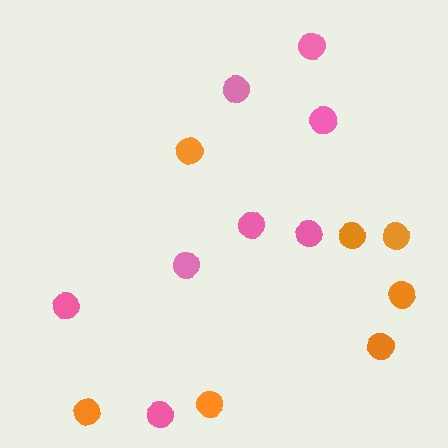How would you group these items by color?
There are 2 groups: one group of orange circles (7) and one group of pink circles (8).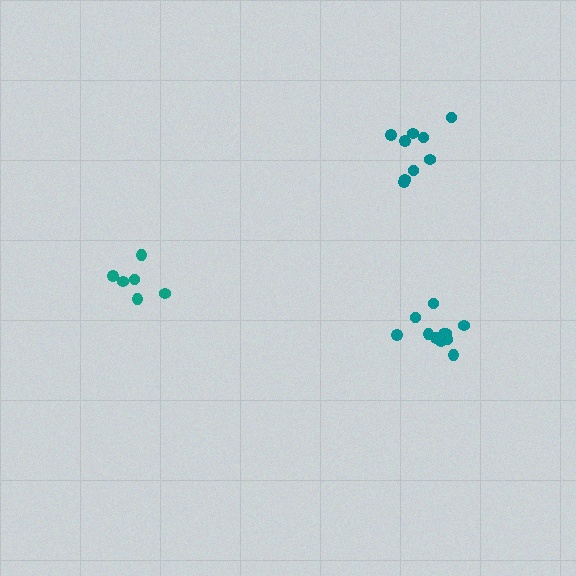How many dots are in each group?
Group 1: 6 dots, Group 2: 12 dots, Group 3: 9 dots (27 total).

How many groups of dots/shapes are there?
There are 3 groups.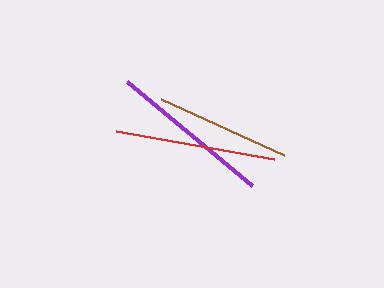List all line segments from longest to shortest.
From longest to shortest: purple, red, brown.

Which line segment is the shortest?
The brown line is the shortest at approximately 135 pixels.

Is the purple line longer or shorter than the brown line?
The purple line is longer than the brown line.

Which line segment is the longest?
The purple line is the longest at approximately 162 pixels.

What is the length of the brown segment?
The brown segment is approximately 135 pixels long.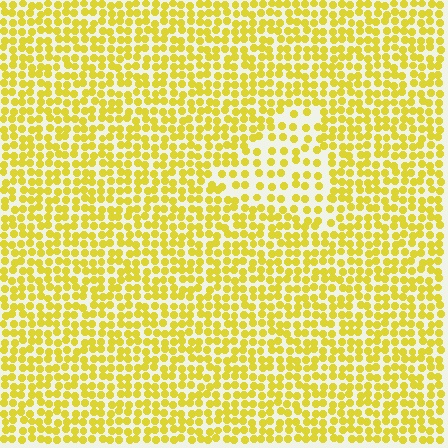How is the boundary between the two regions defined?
The boundary is defined by a change in element density (approximately 1.8x ratio). All elements are the same color, size, and shape.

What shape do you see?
I see a triangle.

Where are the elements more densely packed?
The elements are more densely packed outside the triangle boundary.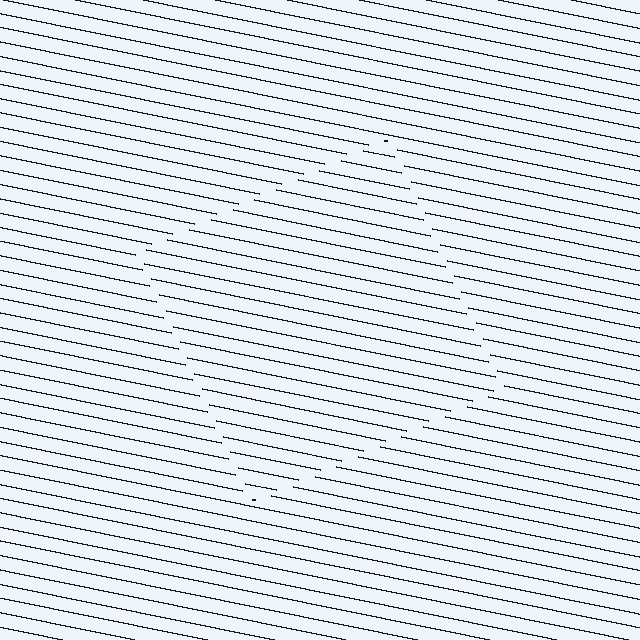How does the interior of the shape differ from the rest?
The interior of the shape contains the same grating, shifted by half a period — the contour is defined by the phase discontinuity where line-ends from the inner and outer gratings abut.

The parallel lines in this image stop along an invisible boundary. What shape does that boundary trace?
An illusory square. The interior of the shape contains the same grating, shifted by half a period — the contour is defined by the phase discontinuity where line-ends from the inner and outer gratings abut.